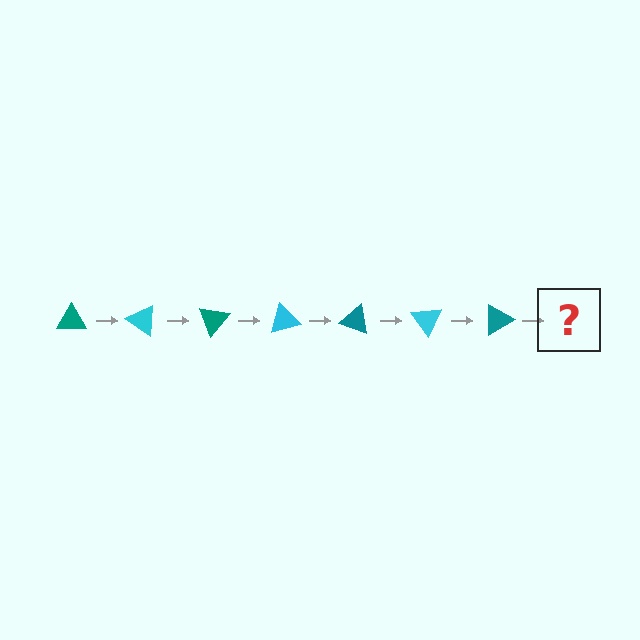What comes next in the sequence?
The next element should be a cyan triangle, rotated 245 degrees from the start.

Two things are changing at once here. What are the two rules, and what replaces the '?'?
The two rules are that it rotates 35 degrees each step and the color cycles through teal and cyan. The '?' should be a cyan triangle, rotated 245 degrees from the start.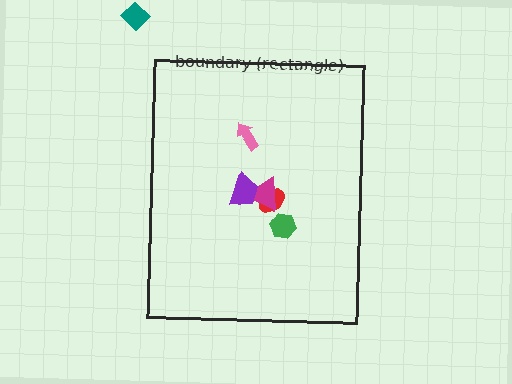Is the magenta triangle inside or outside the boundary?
Inside.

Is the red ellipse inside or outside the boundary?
Inside.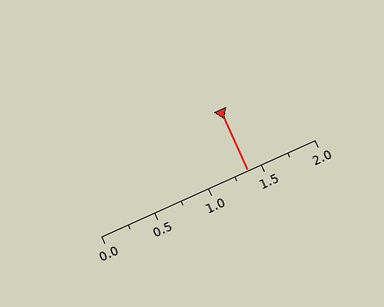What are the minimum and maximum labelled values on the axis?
The axis runs from 0.0 to 2.0.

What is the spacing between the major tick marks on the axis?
The major ticks are spaced 0.5 apart.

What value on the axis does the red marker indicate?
The marker indicates approximately 1.38.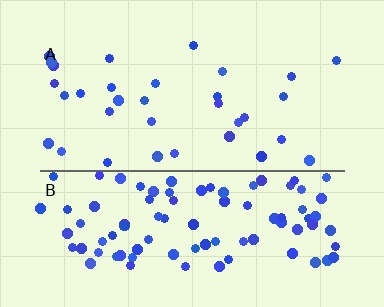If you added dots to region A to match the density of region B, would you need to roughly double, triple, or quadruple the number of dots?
Approximately triple.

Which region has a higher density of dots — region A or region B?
B (the bottom).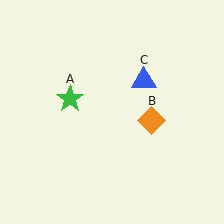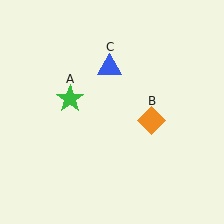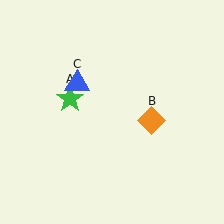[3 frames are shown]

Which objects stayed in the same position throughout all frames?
Green star (object A) and orange diamond (object B) remained stationary.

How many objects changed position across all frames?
1 object changed position: blue triangle (object C).